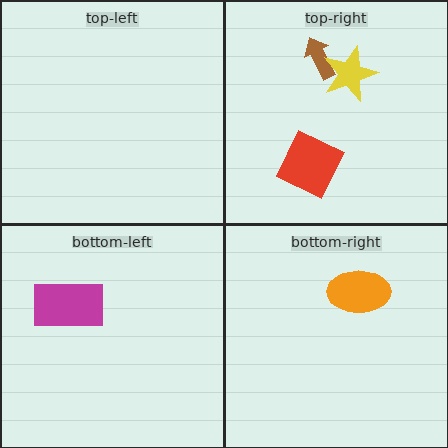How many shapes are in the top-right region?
3.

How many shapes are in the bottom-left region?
1.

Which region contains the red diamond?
The top-right region.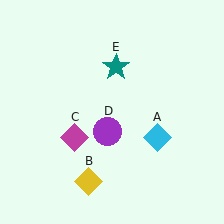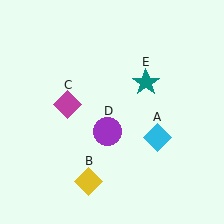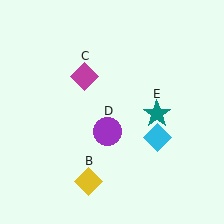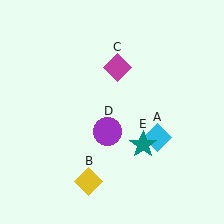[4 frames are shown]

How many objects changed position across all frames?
2 objects changed position: magenta diamond (object C), teal star (object E).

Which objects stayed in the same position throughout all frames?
Cyan diamond (object A) and yellow diamond (object B) and purple circle (object D) remained stationary.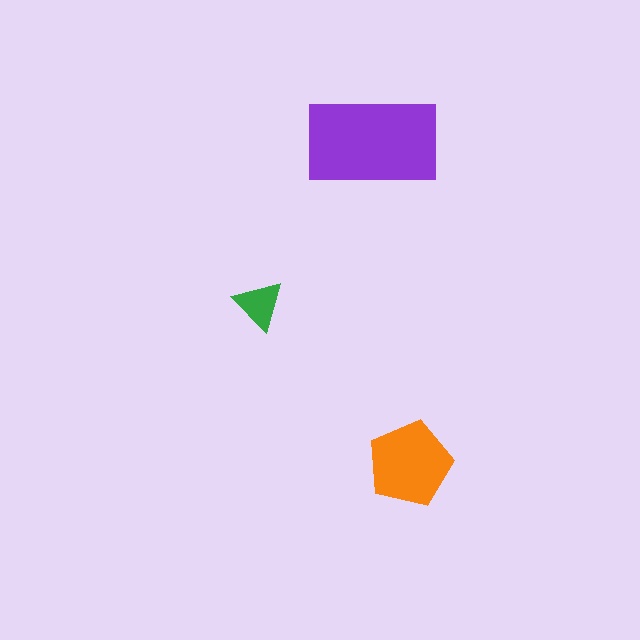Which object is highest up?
The purple rectangle is topmost.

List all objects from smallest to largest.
The green triangle, the orange pentagon, the purple rectangle.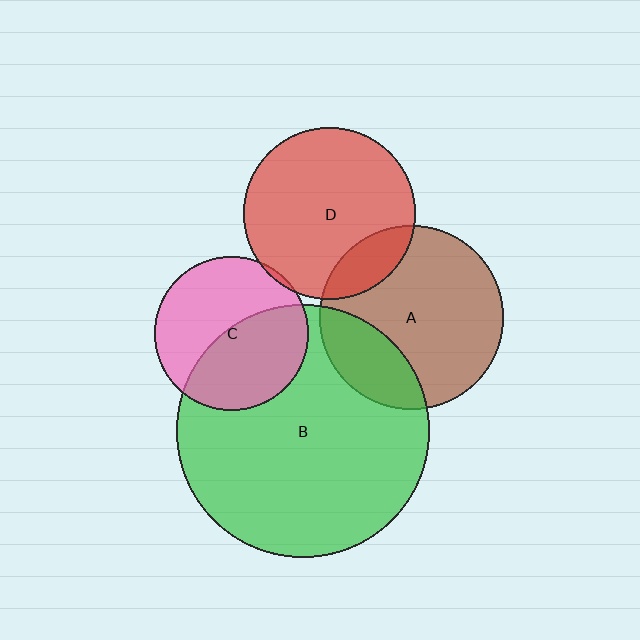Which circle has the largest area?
Circle B (green).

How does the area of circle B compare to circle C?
Approximately 2.7 times.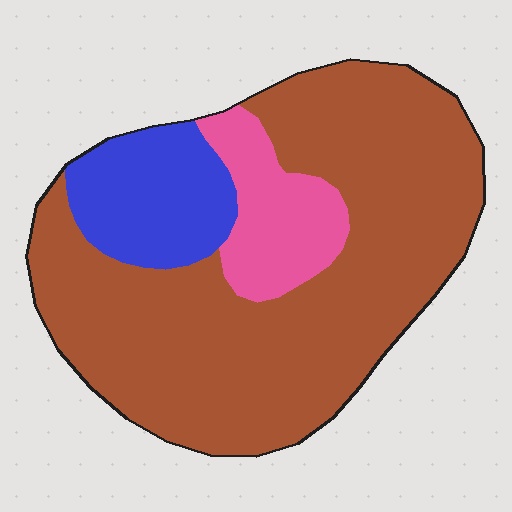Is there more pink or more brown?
Brown.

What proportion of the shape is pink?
Pink takes up less than a quarter of the shape.